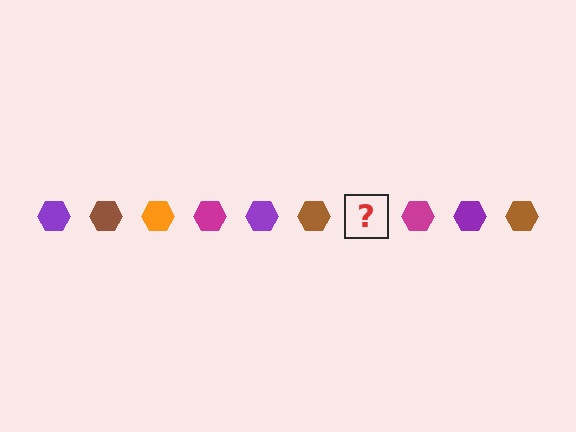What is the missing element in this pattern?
The missing element is an orange hexagon.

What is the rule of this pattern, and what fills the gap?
The rule is that the pattern cycles through purple, brown, orange, magenta hexagons. The gap should be filled with an orange hexagon.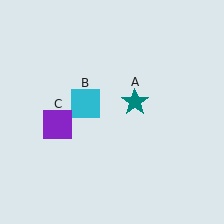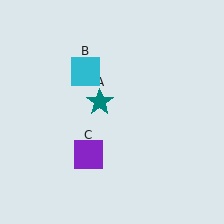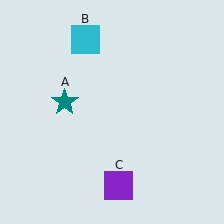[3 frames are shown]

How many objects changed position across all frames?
3 objects changed position: teal star (object A), cyan square (object B), purple square (object C).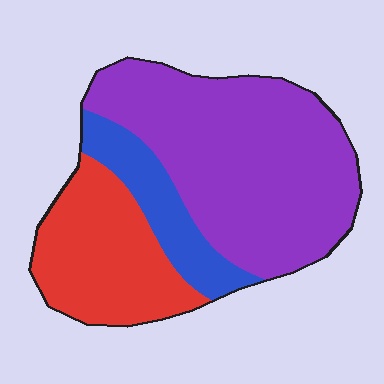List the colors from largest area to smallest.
From largest to smallest: purple, red, blue.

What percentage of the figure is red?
Red covers around 30% of the figure.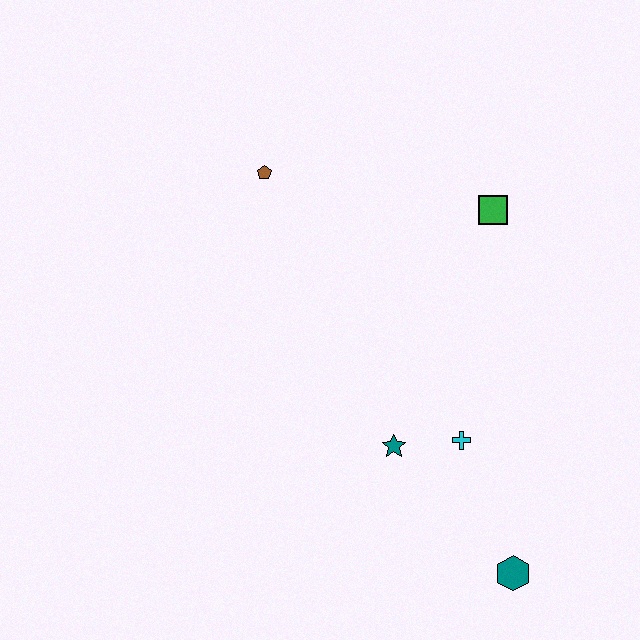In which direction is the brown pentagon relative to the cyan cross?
The brown pentagon is above the cyan cross.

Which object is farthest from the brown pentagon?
The teal hexagon is farthest from the brown pentagon.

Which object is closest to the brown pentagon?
The green square is closest to the brown pentagon.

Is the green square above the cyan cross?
Yes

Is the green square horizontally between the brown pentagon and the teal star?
No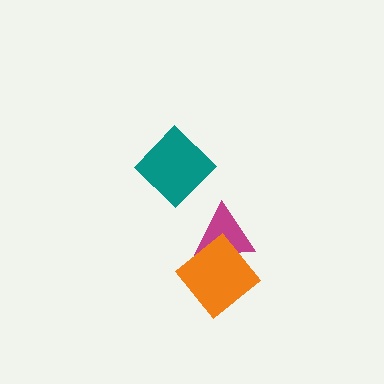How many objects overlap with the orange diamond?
1 object overlaps with the orange diamond.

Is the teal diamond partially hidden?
No, no other shape covers it.